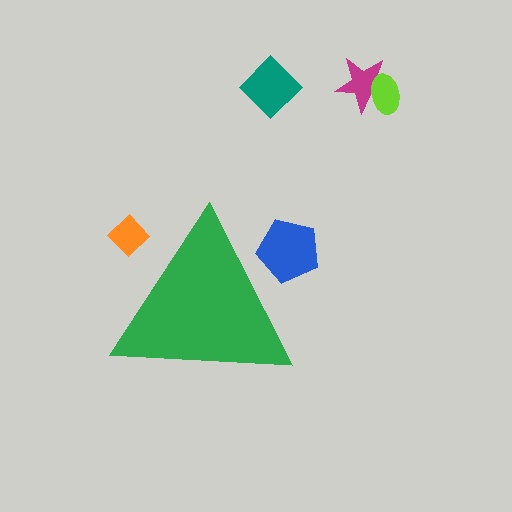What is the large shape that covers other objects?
A green triangle.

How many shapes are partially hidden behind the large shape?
2 shapes are partially hidden.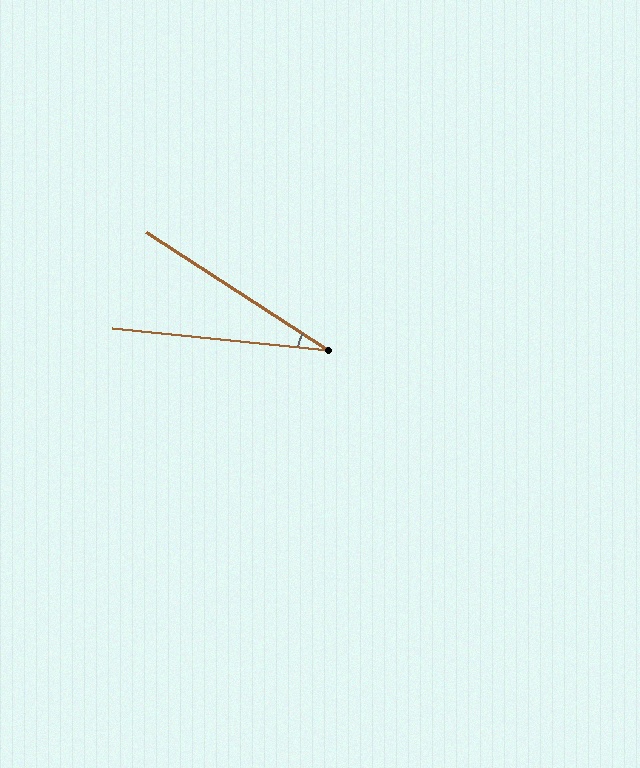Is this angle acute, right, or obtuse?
It is acute.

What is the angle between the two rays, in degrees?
Approximately 27 degrees.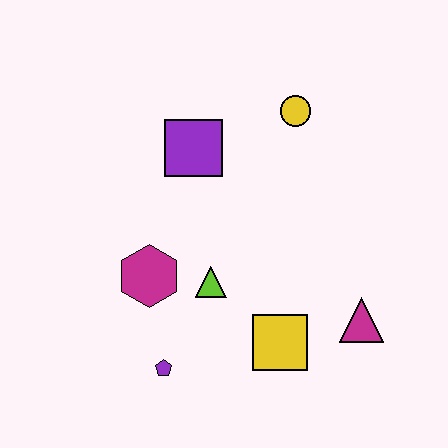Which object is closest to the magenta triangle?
The yellow square is closest to the magenta triangle.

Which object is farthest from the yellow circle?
The purple pentagon is farthest from the yellow circle.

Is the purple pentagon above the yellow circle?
No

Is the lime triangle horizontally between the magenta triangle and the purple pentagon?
Yes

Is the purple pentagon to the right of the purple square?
No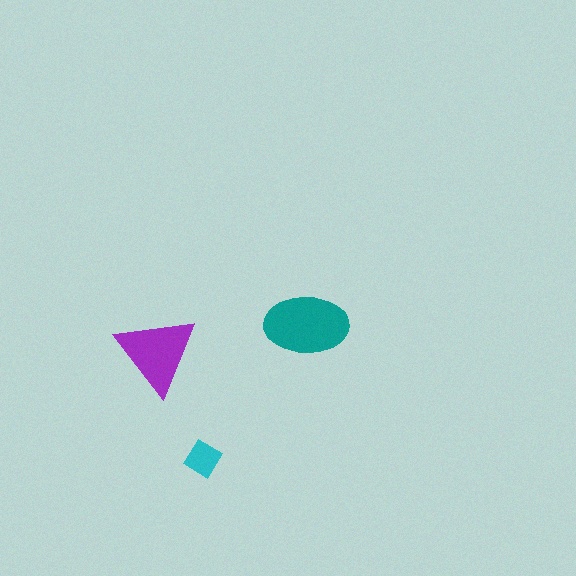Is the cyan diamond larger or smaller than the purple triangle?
Smaller.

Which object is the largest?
The teal ellipse.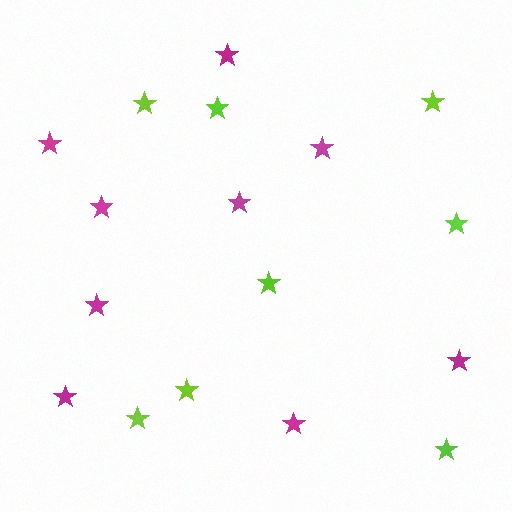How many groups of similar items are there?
There are 2 groups: one group of magenta stars (9) and one group of lime stars (8).